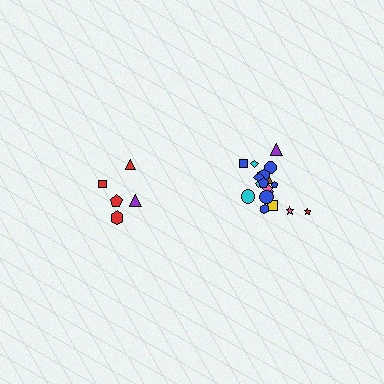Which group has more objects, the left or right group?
The right group.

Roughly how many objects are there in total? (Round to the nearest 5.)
Roughly 25 objects in total.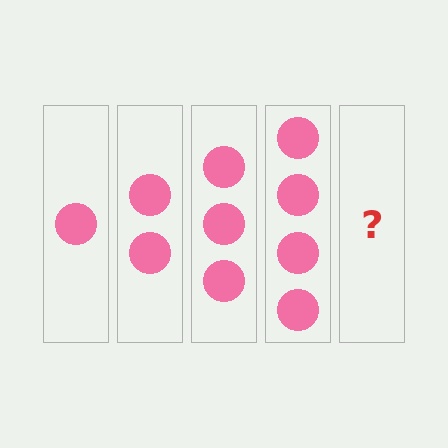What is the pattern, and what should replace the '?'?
The pattern is that each step adds one more circle. The '?' should be 5 circles.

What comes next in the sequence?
The next element should be 5 circles.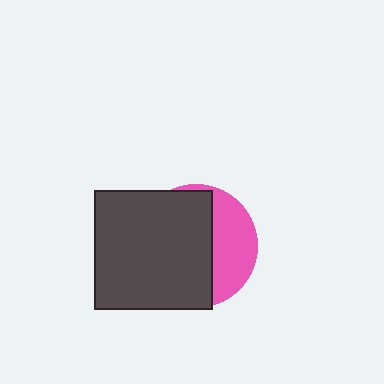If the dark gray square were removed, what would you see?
You would see the complete pink circle.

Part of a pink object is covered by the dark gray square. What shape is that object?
It is a circle.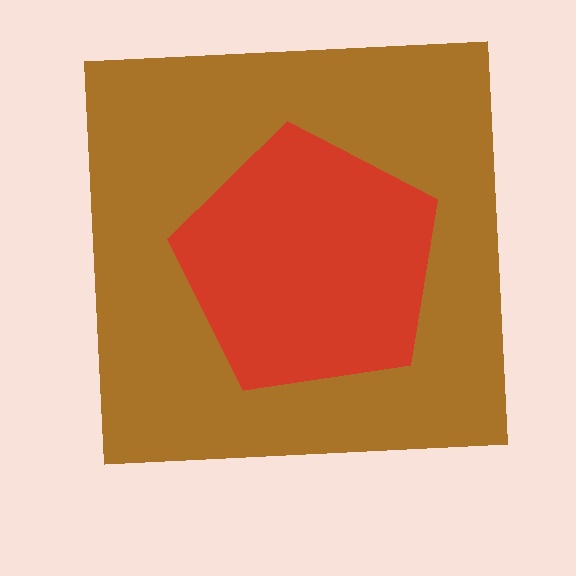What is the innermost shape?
The red pentagon.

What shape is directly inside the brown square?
The red pentagon.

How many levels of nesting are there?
2.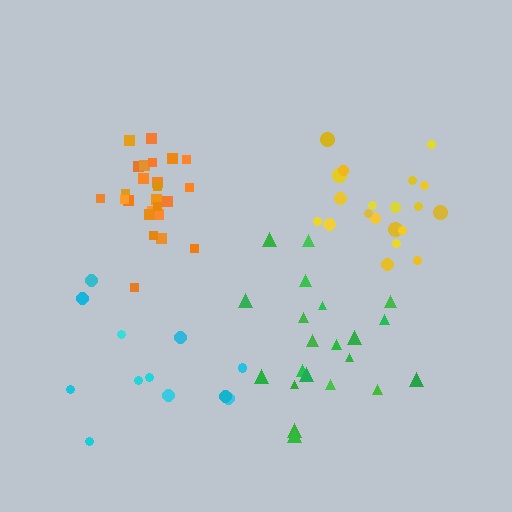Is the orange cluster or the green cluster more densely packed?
Orange.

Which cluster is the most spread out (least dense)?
Cyan.